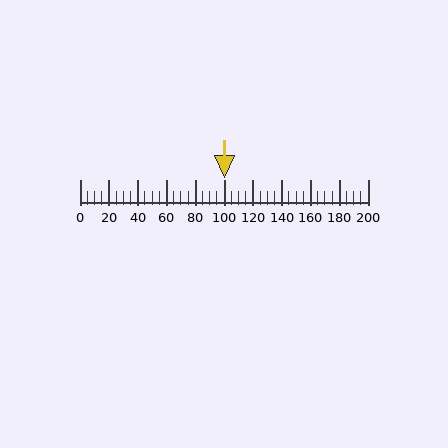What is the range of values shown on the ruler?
The ruler shows values from 0 to 200.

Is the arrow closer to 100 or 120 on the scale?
The arrow is closer to 100.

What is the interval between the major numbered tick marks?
The major tick marks are spaced 20 units apart.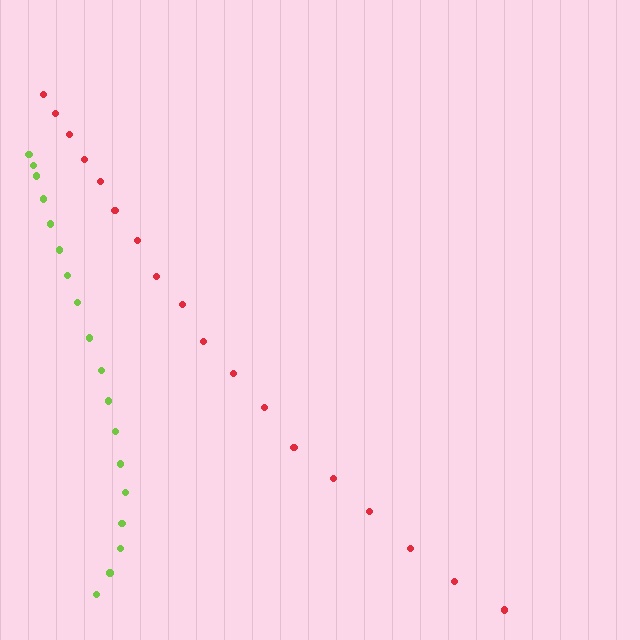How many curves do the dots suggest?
There are 2 distinct paths.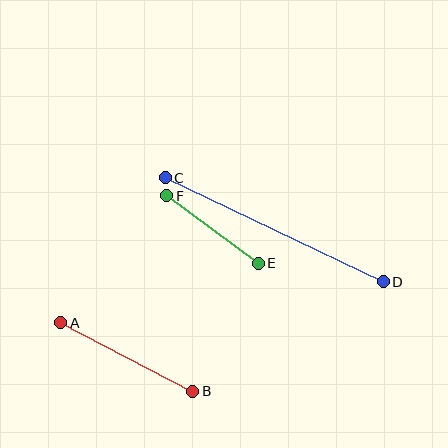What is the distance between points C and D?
The distance is approximately 241 pixels.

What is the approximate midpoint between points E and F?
The midpoint is at approximately (213, 229) pixels.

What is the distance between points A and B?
The distance is approximately 149 pixels.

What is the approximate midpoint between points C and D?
The midpoint is at approximately (274, 230) pixels.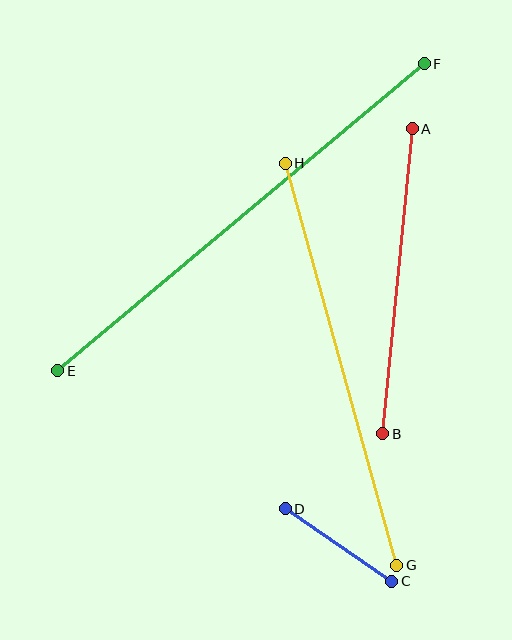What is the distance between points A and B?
The distance is approximately 307 pixels.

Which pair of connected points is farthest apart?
Points E and F are farthest apart.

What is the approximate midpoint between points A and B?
The midpoint is at approximately (398, 281) pixels.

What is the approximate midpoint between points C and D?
The midpoint is at approximately (338, 545) pixels.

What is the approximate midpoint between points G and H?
The midpoint is at approximately (341, 364) pixels.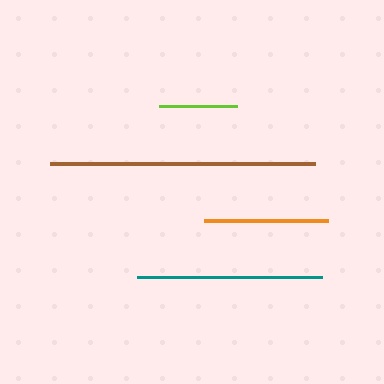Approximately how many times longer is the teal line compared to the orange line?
The teal line is approximately 1.5 times the length of the orange line.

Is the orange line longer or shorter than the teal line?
The teal line is longer than the orange line.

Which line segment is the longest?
The brown line is the longest at approximately 265 pixels.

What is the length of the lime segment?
The lime segment is approximately 77 pixels long.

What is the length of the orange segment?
The orange segment is approximately 123 pixels long.